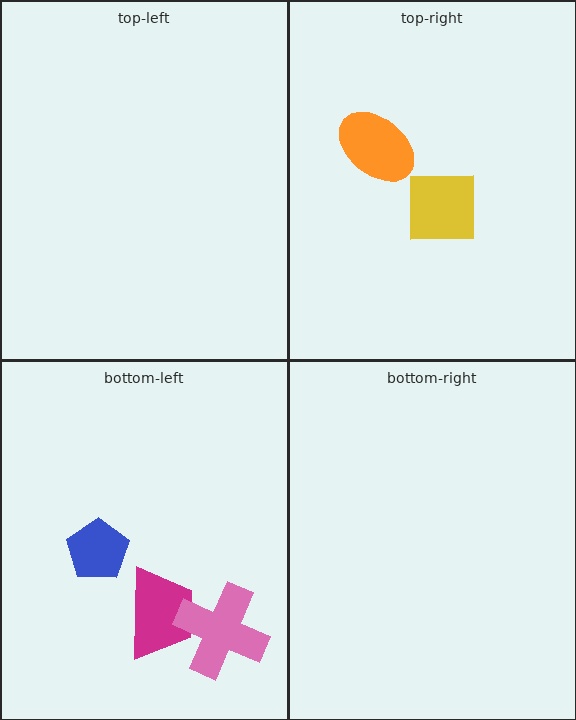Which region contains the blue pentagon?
The bottom-left region.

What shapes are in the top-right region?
The orange ellipse, the yellow square.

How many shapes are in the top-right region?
2.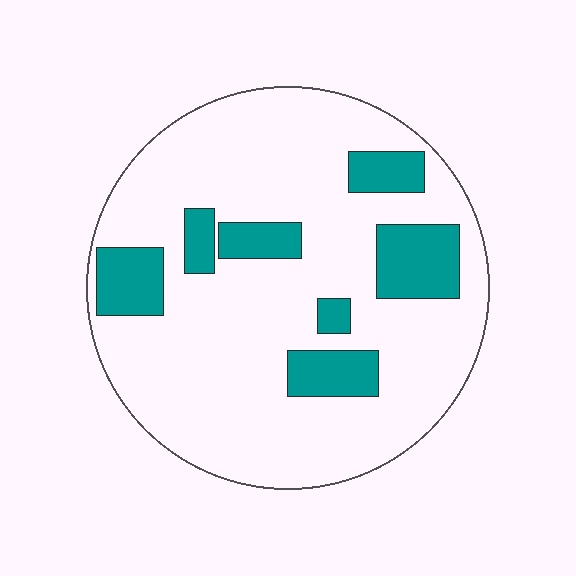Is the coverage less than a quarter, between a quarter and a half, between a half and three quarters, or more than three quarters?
Less than a quarter.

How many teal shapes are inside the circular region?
7.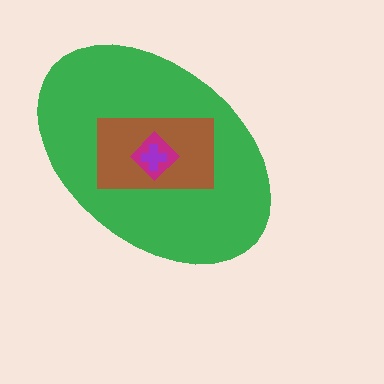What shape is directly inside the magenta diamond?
The purple cross.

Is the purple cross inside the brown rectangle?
Yes.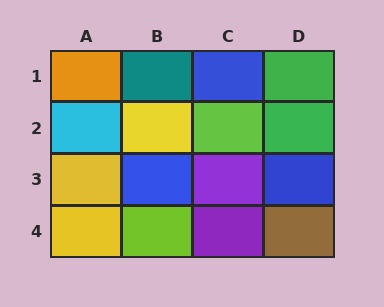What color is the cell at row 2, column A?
Cyan.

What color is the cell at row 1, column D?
Green.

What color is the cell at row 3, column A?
Yellow.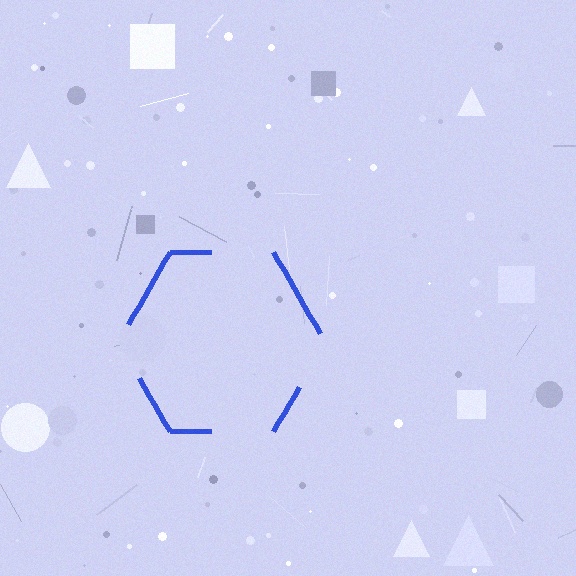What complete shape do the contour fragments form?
The contour fragments form a hexagon.